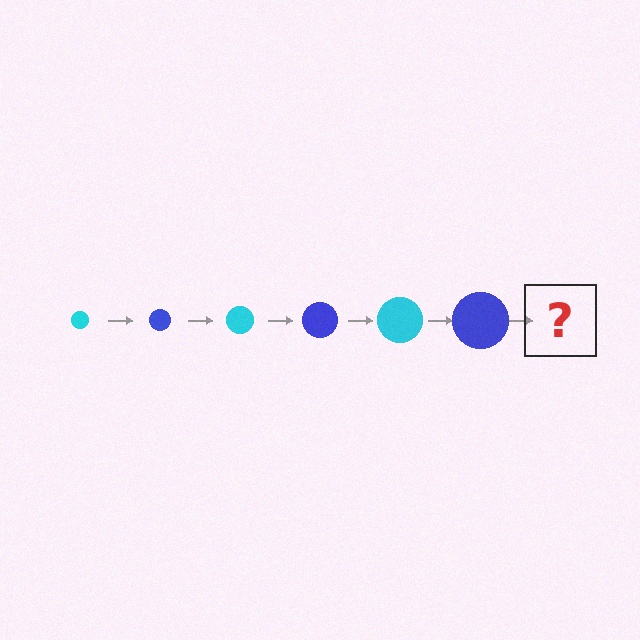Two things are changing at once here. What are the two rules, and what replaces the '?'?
The two rules are that the circle grows larger each step and the color cycles through cyan and blue. The '?' should be a cyan circle, larger than the previous one.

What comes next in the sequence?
The next element should be a cyan circle, larger than the previous one.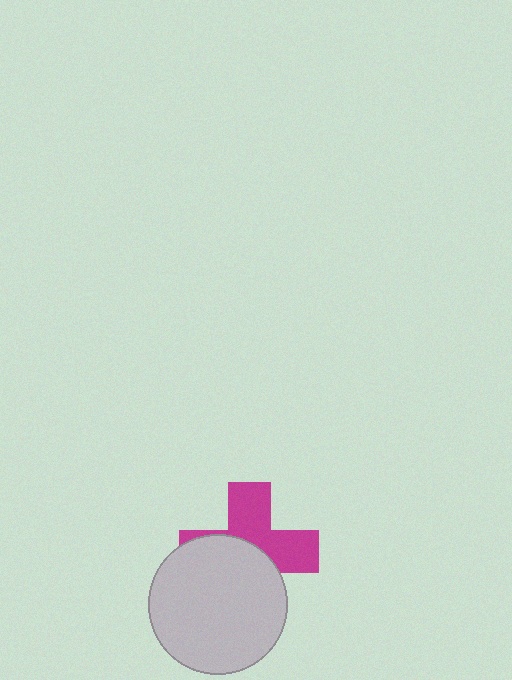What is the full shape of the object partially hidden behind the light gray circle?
The partially hidden object is a magenta cross.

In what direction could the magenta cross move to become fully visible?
The magenta cross could move up. That would shift it out from behind the light gray circle entirely.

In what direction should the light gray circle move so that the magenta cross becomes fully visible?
The light gray circle should move down. That is the shortest direction to clear the overlap and leave the magenta cross fully visible.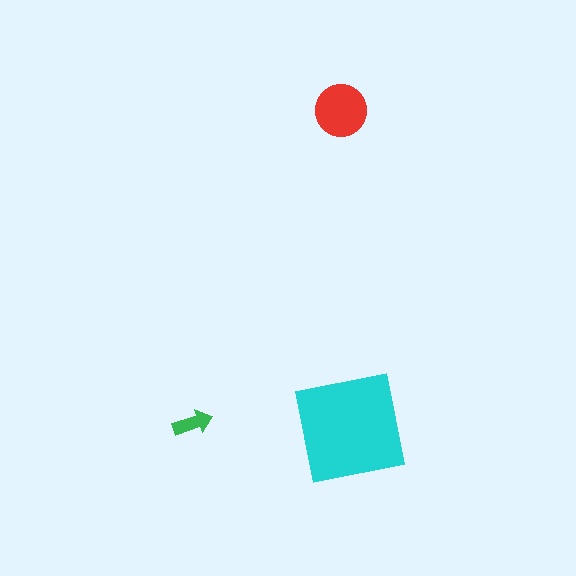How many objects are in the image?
There are 3 objects in the image.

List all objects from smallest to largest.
The green arrow, the red circle, the cyan square.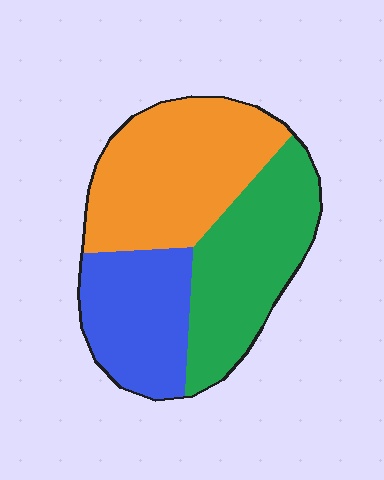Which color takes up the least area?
Blue, at roughly 25%.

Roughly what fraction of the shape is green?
Green covers 34% of the shape.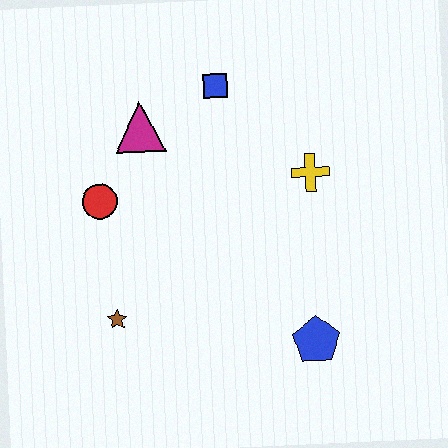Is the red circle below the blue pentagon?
No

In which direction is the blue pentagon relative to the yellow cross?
The blue pentagon is below the yellow cross.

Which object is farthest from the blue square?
The blue pentagon is farthest from the blue square.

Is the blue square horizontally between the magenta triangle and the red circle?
No